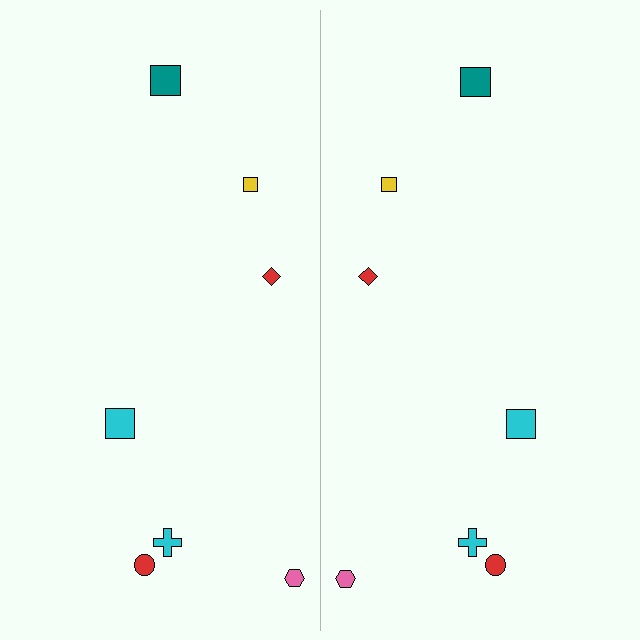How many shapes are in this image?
There are 14 shapes in this image.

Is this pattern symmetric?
Yes, this pattern has bilateral (reflection) symmetry.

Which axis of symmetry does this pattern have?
The pattern has a vertical axis of symmetry running through the center of the image.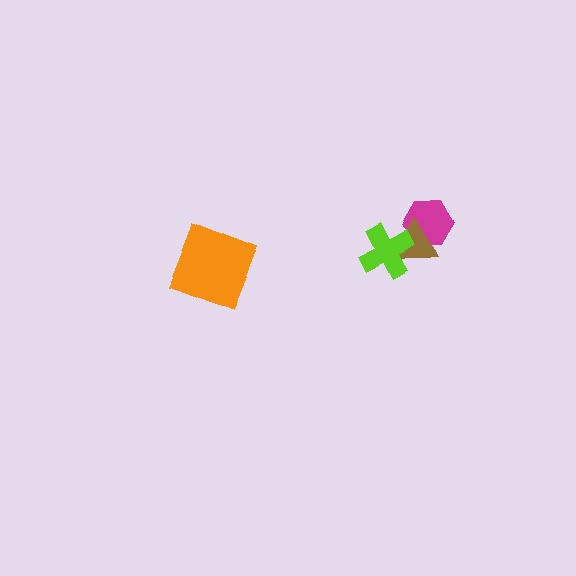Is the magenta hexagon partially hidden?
Yes, it is partially covered by another shape.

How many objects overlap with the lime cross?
1 object overlaps with the lime cross.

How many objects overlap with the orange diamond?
0 objects overlap with the orange diamond.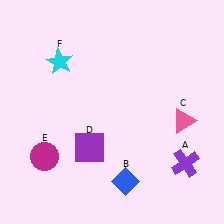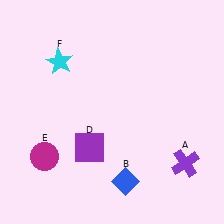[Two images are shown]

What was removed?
The pink triangle (C) was removed in Image 2.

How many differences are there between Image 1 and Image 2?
There is 1 difference between the two images.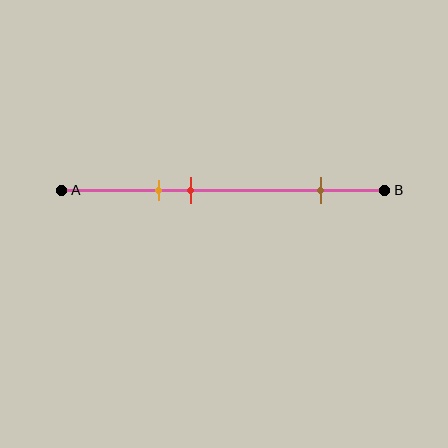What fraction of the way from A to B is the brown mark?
The brown mark is approximately 80% (0.8) of the way from A to B.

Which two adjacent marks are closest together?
The orange and red marks are the closest adjacent pair.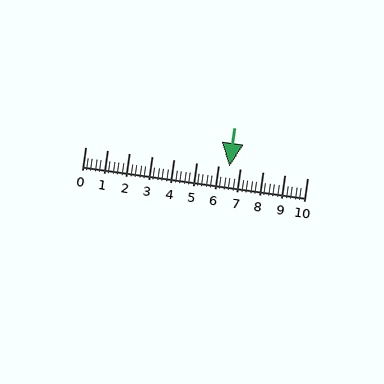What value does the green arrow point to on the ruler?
The green arrow points to approximately 6.5.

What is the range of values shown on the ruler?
The ruler shows values from 0 to 10.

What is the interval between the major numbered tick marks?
The major tick marks are spaced 1 units apart.